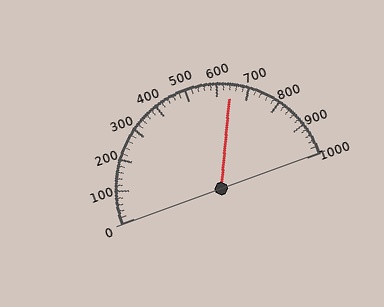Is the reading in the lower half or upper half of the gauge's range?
The reading is in the upper half of the range (0 to 1000).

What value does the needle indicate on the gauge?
The needle indicates approximately 640.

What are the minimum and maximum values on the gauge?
The gauge ranges from 0 to 1000.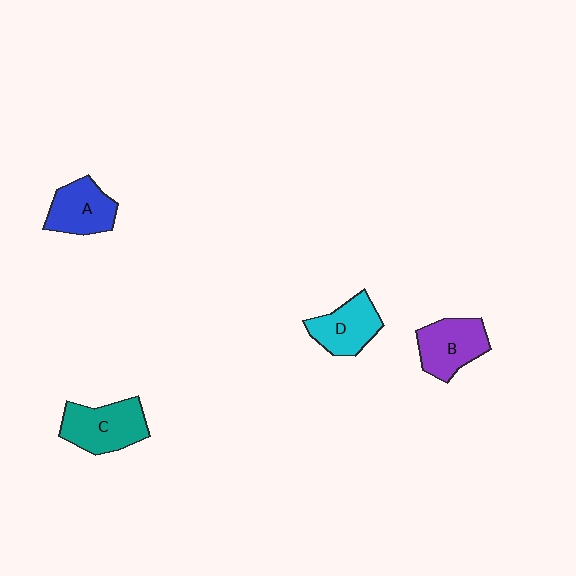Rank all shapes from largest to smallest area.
From largest to smallest: C (teal), B (purple), A (blue), D (cyan).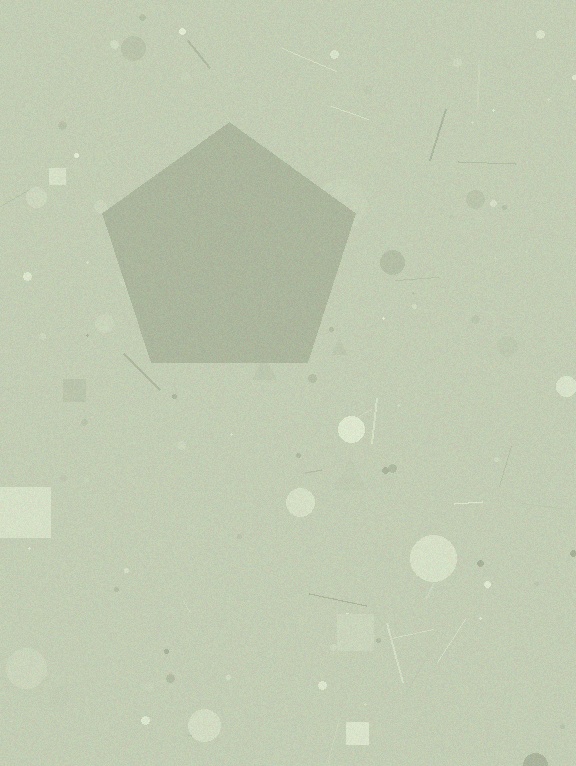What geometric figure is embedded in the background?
A pentagon is embedded in the background.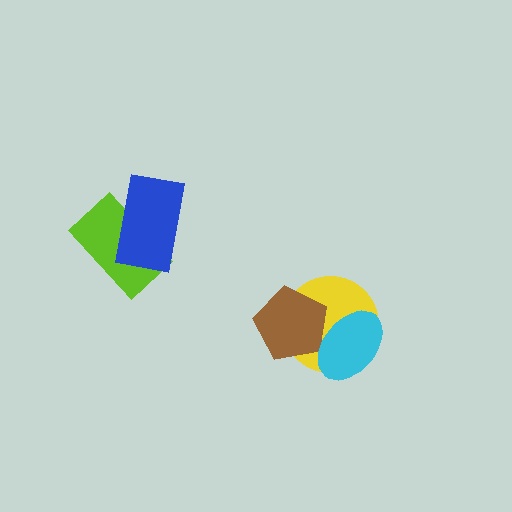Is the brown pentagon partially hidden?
Yes, it is partially covered by another shape.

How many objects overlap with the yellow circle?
2 objects overlap with the yellow circle.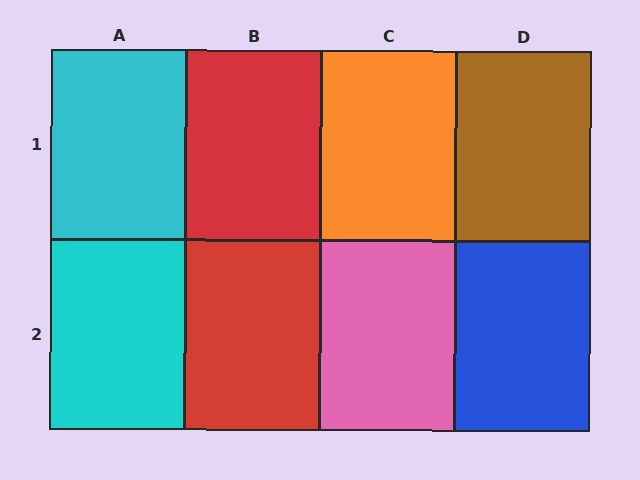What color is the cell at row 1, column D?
Brown.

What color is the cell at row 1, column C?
Orange.